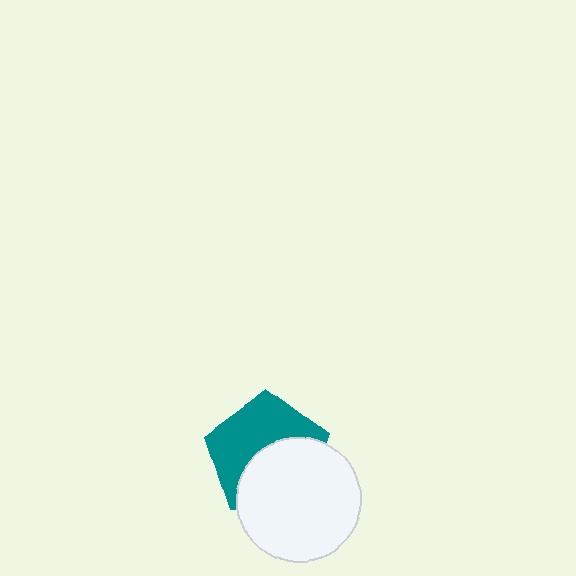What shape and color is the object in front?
The object in front is a white circle.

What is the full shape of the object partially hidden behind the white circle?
The partially hidden object is a teal pentagon.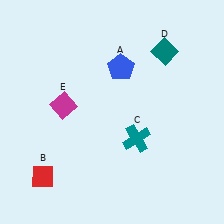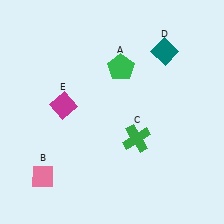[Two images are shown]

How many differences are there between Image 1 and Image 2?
There are 3 differences between the two images.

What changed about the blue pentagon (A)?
In Image 1, A is blue. In Image 2, it changed to green.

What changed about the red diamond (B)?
In Image 1, B is red. In Image 2, it changed to pink.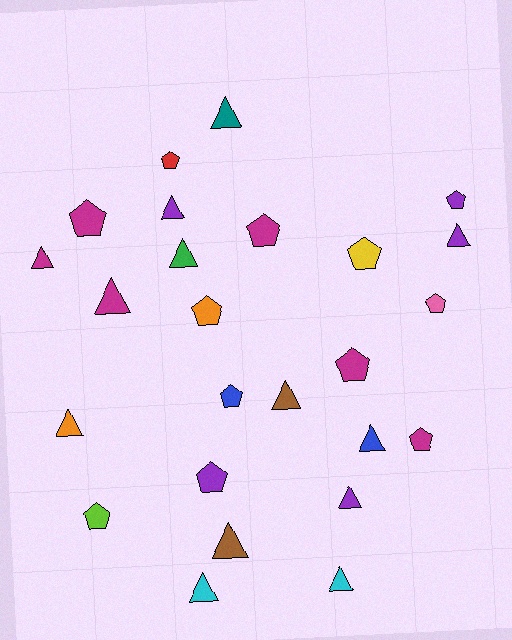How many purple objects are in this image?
There are 5 purple objects.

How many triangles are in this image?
There are 13 triangles.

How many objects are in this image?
There are 25 objects.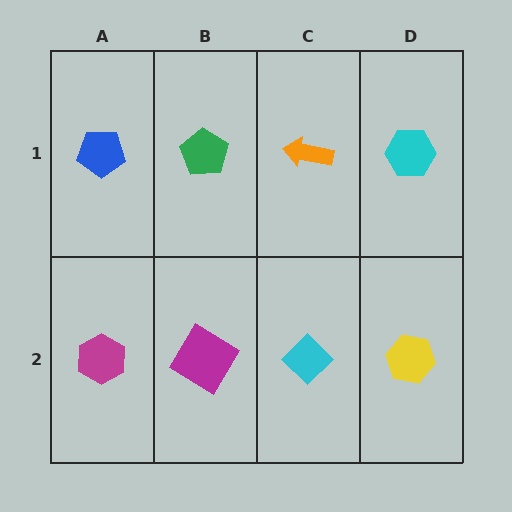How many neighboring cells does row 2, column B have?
3.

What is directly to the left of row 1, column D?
An orange arrow.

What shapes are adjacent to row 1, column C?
A cyan diamond (row 2, column C), a green pentagon (row 1, column B), a cyan hexagon (row 1, column D).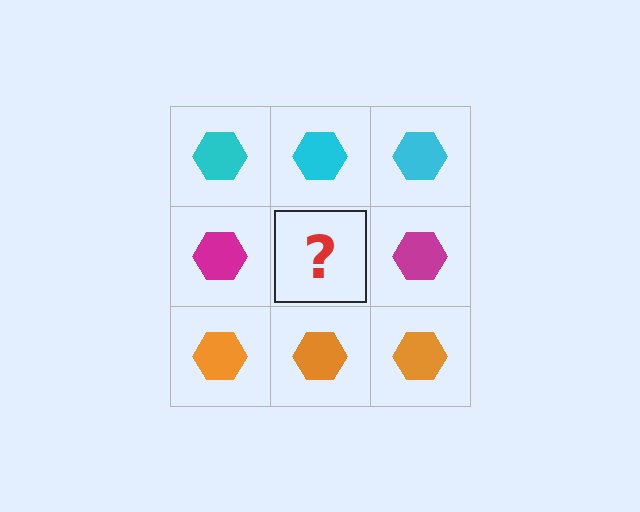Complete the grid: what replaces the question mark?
The question mark should be replaced with a magenta hexagon.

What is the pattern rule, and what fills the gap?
The rule is that each row has a consistent color. The gap should be filled with a magenta hexagon.